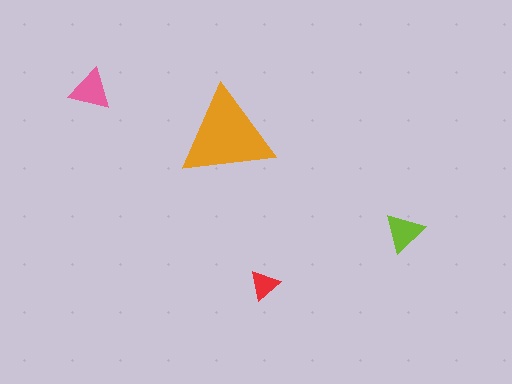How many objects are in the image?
There are 4 objects in the image.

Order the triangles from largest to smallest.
the orange one, the pink one, the lime one, the red one.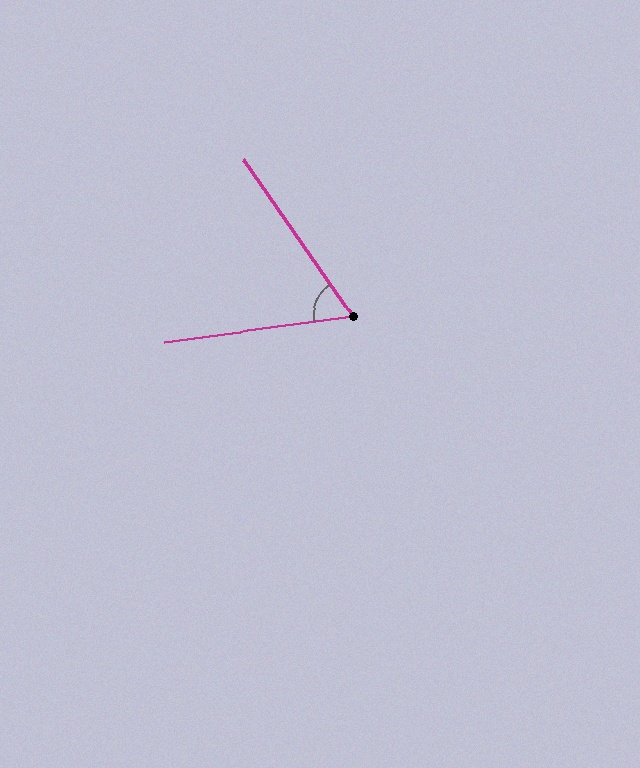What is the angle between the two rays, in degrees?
Approximately 63 degrees.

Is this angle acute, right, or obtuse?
It is acute.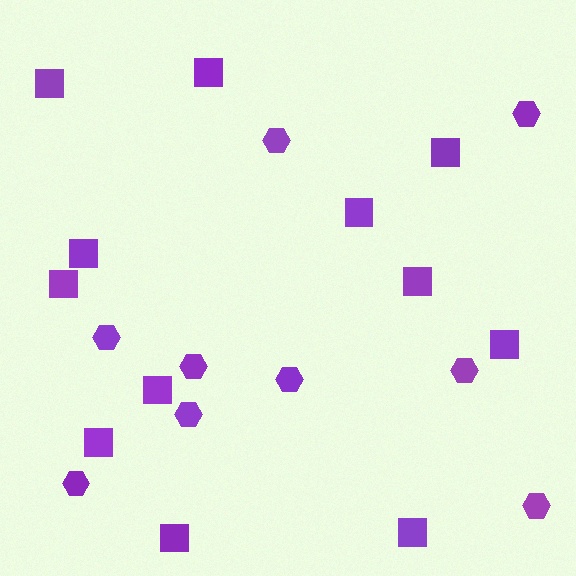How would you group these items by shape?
There are 2 groups: one group of hexagons (9) and one group of squares (12).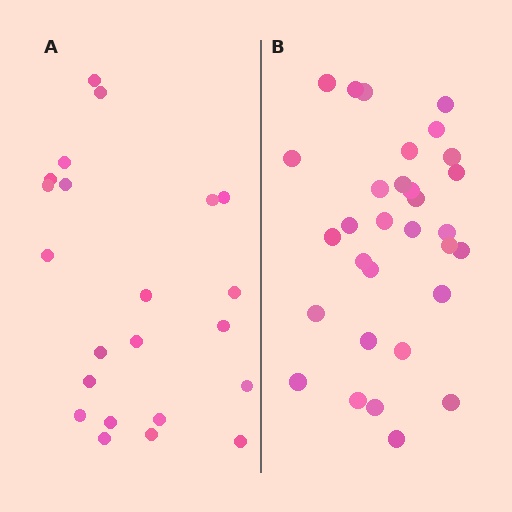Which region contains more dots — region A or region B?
Region B (the right region) has more dots.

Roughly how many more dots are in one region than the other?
Region B has roughly 8 or so more dots than region A.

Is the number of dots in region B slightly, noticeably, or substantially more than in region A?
Region B has noticeably more, but not dramatically so. The ratio is roughly 1.4 to 1.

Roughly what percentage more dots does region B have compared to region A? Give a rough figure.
About 40% more.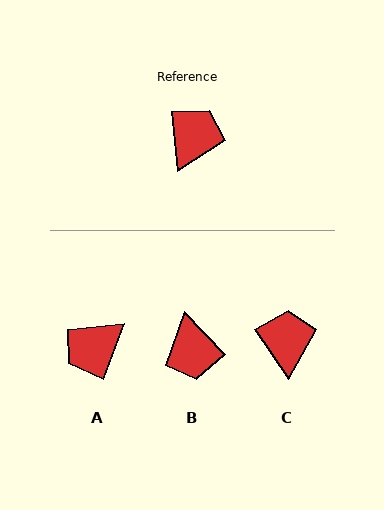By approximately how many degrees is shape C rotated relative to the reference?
Approximately 29 degrees counter-clockwise.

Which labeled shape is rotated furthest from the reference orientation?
A, about 154 degrees away.